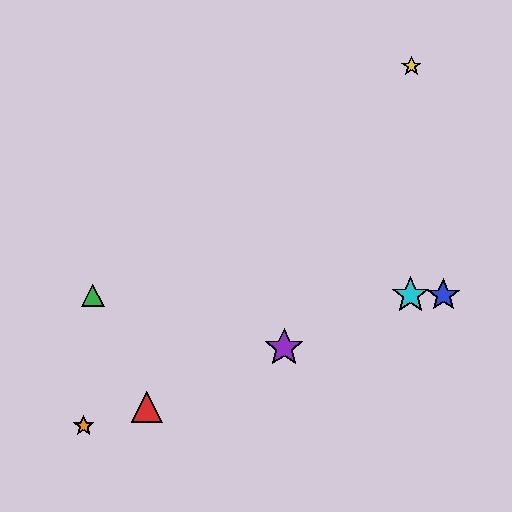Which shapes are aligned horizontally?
The blue star, the green triangle, the cyan star are aligned horizontally.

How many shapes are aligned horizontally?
3 shapes (the blue star, the green triangle, the cyan star) are aligned horizontally.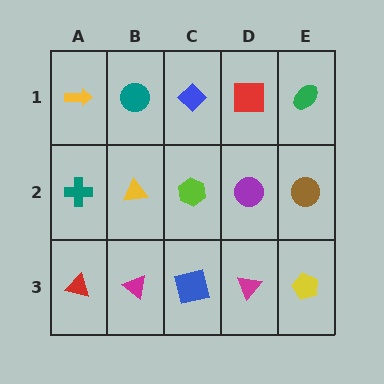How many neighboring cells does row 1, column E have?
2.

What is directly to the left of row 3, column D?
A blue square.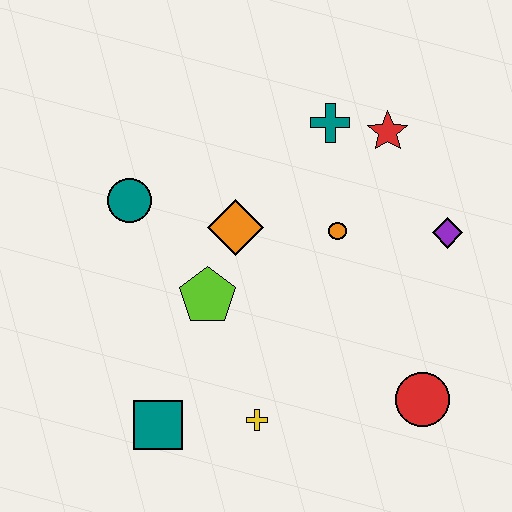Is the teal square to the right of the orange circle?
No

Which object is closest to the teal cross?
The red star is closest to the teal cross.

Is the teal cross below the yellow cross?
No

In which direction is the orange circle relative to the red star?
The orange circle is below the red star.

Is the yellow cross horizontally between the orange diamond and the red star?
Yes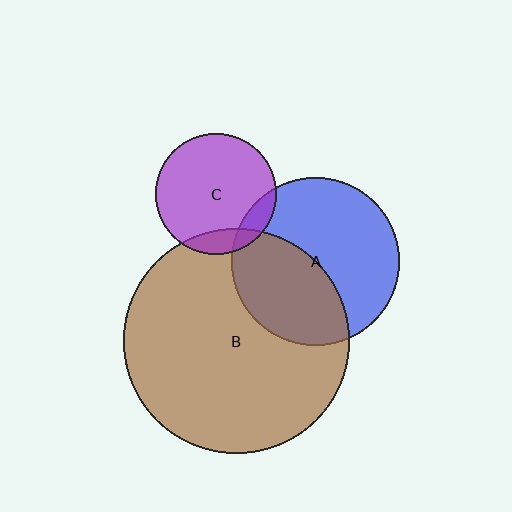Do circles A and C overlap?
Yes.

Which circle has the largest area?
Circle B (brown).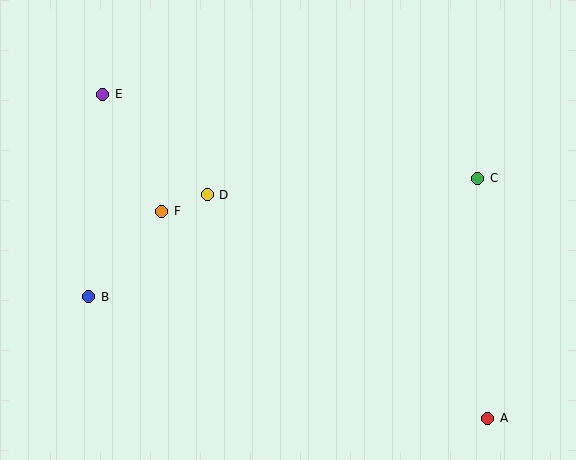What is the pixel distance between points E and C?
The distance between E and C is 384 pixels.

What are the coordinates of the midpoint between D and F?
The midpoint between D and F is at (184, 203).